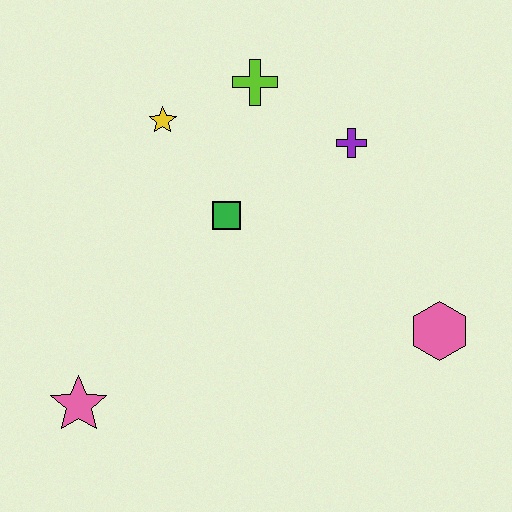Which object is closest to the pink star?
The green square is closest to the pink star.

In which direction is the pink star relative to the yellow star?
The pink star is below the yellow star.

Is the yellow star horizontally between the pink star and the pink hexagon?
Yes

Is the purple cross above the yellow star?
No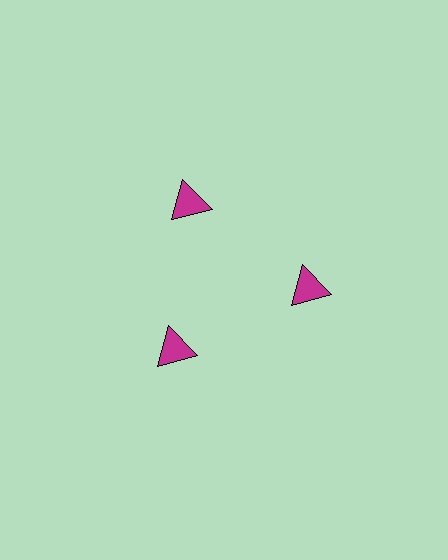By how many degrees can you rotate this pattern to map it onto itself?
The pattern maps onto itself every 120 degrees of rotation.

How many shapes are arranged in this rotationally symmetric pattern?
There are 3 shapes, arranged in 3 groups of 1.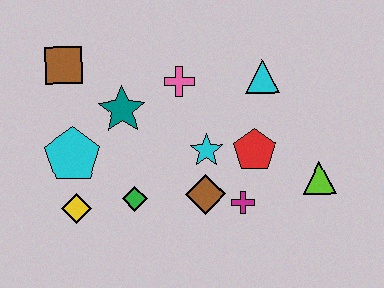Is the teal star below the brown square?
Yes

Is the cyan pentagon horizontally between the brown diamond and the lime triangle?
No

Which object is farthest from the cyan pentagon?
The lime triangle is farthest from the cyan pentagon.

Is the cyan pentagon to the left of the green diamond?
Yes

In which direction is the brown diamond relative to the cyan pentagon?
The brown diamond is to the right of the cyan pentagon.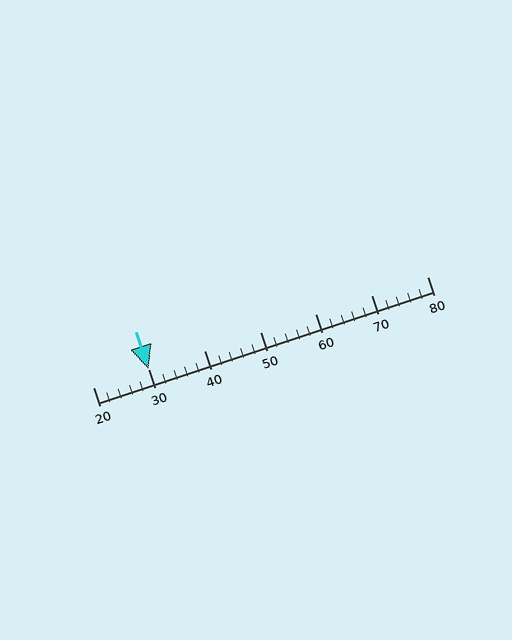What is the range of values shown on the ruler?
The ruler shows values from 20 to 80.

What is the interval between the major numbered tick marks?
The major tick marks are spaced 10 units apart.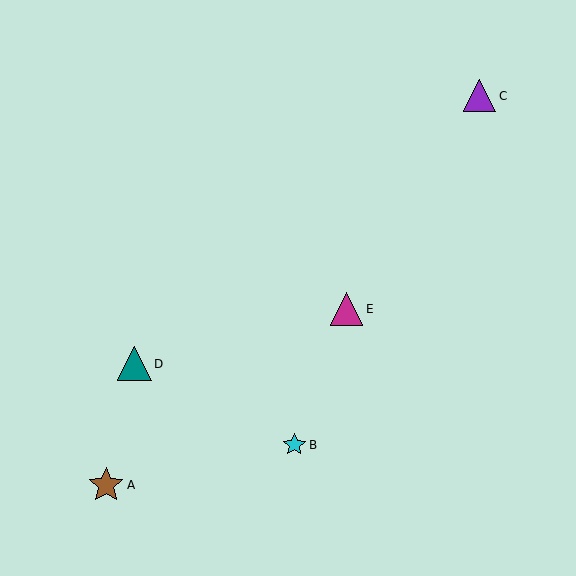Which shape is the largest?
The brown star (labeled A) is the largest.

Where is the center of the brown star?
The center of the brown star is at (106, 485).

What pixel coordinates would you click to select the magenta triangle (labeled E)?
Click at (346, 309) to select the magenta triangle E.